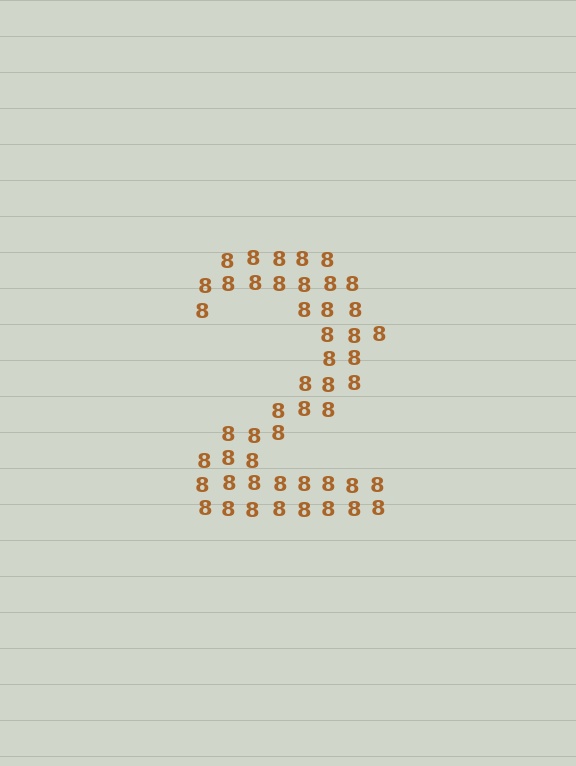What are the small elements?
The small elements are digit 8's.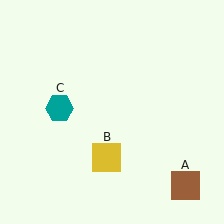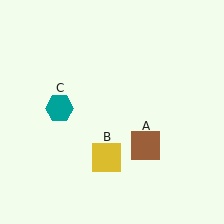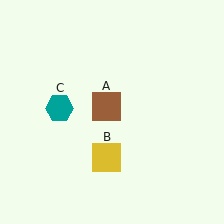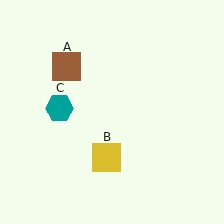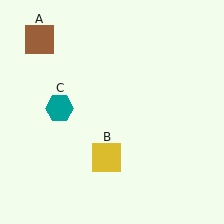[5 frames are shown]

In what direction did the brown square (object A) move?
The brown square (object A) moved up and to the left.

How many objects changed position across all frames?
1 object changed position: brown square (object A).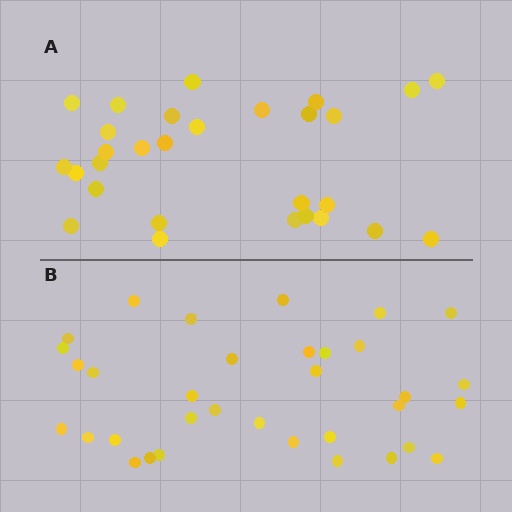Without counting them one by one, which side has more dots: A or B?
Region B (the bottom region) has more dots.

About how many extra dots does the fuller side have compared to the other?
Region B has about 5 more dots than region A.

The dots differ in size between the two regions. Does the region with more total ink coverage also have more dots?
No. Region A has more total ink coverage because its dots are larger, but region B actually contains more individual dots. Total area can be misleading — the number of items is what matters here.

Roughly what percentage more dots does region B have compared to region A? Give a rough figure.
About 15% more.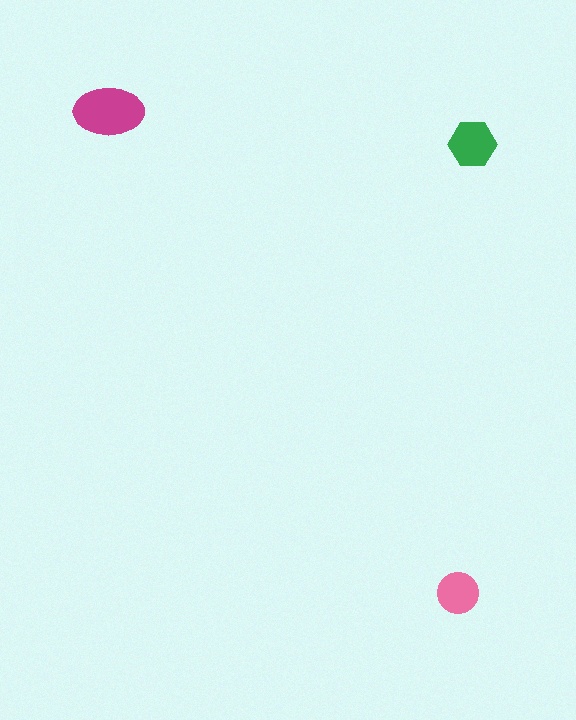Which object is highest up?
The magenta ellipse is topmost.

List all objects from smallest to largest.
The pink circle, the green hexagon, the magenta ellipse.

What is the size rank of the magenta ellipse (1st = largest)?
1st.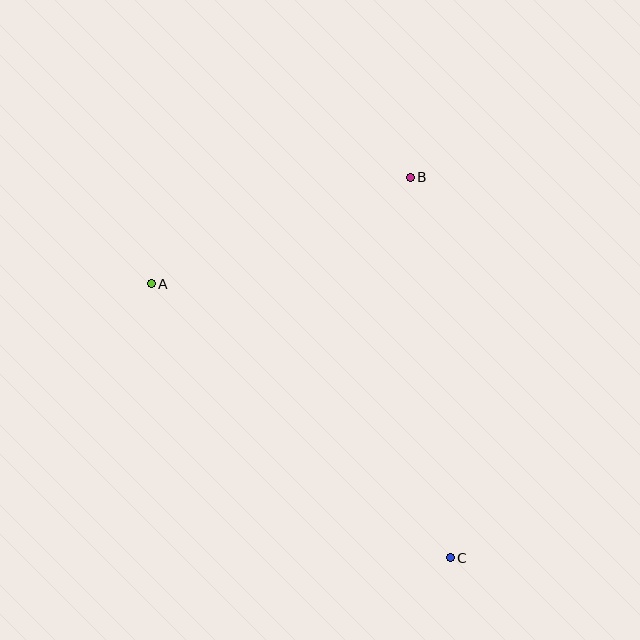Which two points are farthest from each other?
Points A and C are farthest from each other.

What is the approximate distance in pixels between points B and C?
The distance between B and C is approximately 383 pixels.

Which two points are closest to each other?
Points A and B are closest to each other.